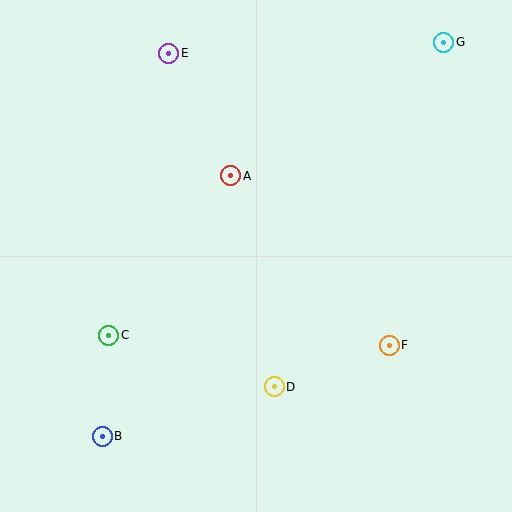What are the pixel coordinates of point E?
Point E is at (169, 53).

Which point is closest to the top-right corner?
Point G is closest to the top-right corner.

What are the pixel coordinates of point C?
Point C is at (109, 335).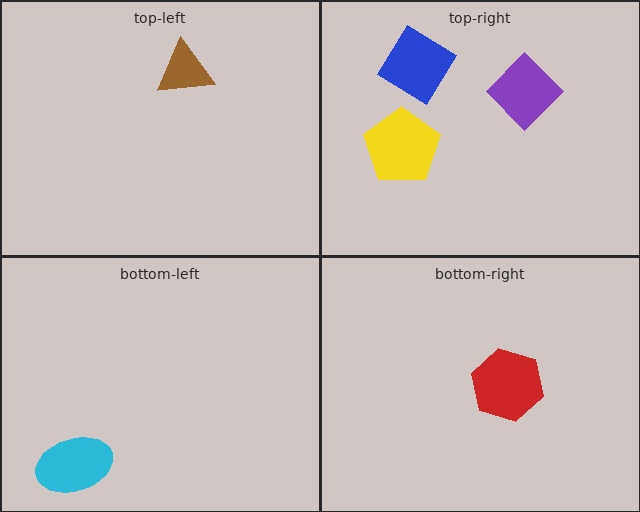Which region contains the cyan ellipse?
The bottom-left region.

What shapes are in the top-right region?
The yellow pentagon, the purple diamond, the blue diamond.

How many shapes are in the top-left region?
1.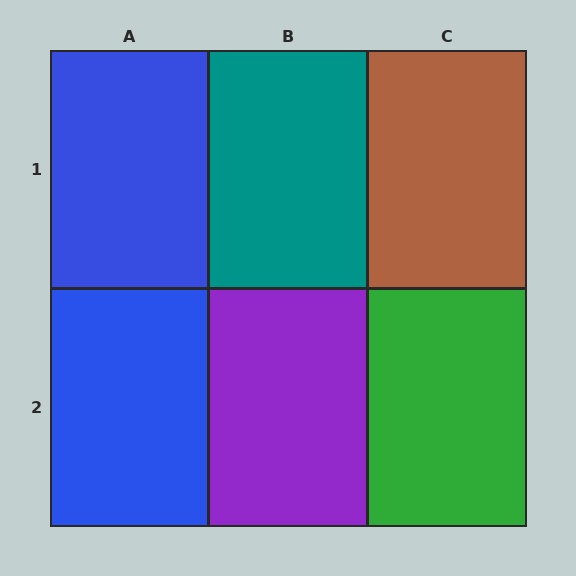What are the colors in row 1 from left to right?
Blue, teal, brown.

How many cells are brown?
1 cell is brown.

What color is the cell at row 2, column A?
Blue.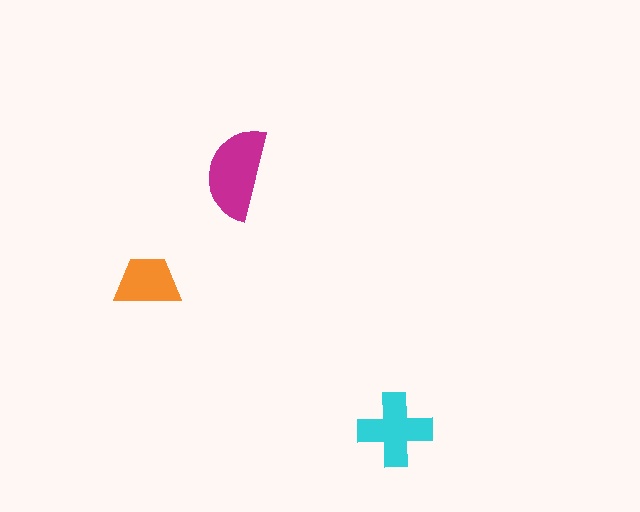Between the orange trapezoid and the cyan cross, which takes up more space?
The cyan cross.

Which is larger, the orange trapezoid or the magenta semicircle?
The magenta semicircle.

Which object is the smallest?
The orange trapezoid.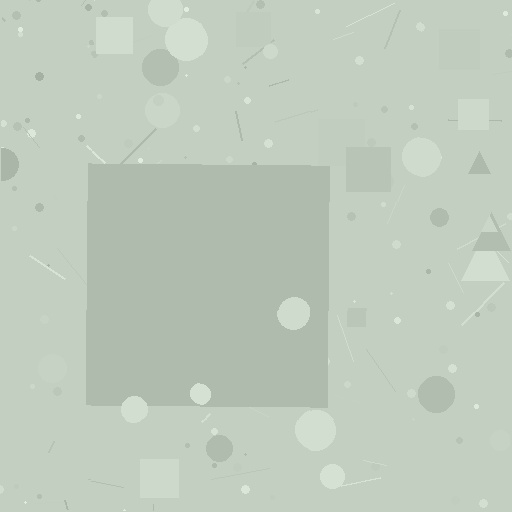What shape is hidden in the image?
A square is hidden in the image.